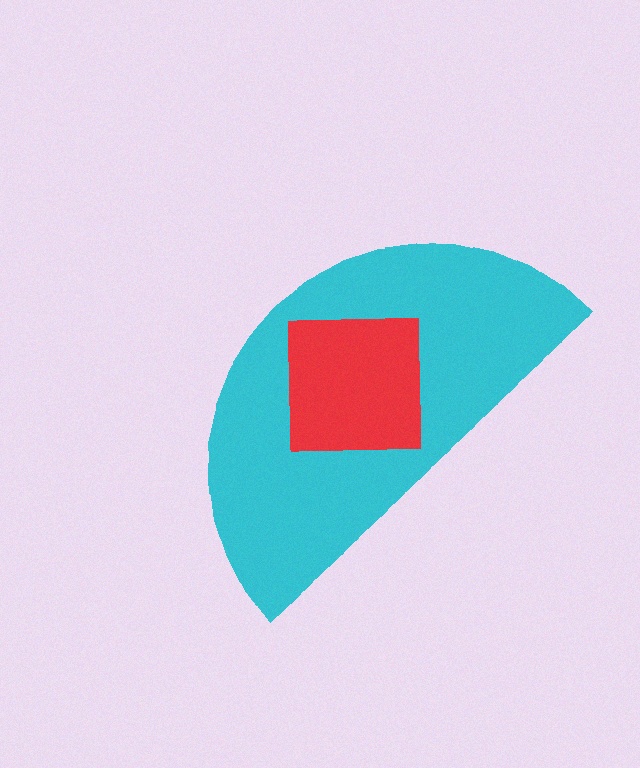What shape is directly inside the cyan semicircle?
The red square.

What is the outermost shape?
The cyan semicircle.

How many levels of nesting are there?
2.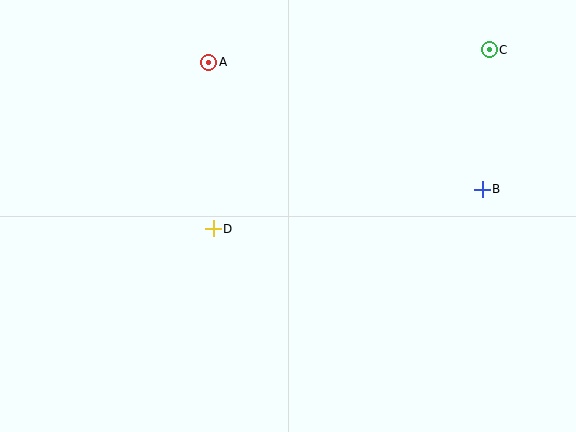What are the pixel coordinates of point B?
Point B is at (482, 189).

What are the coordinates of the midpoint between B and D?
The midpoint between B and D is at (348, 209).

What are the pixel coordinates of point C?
Point C is at (489, 50).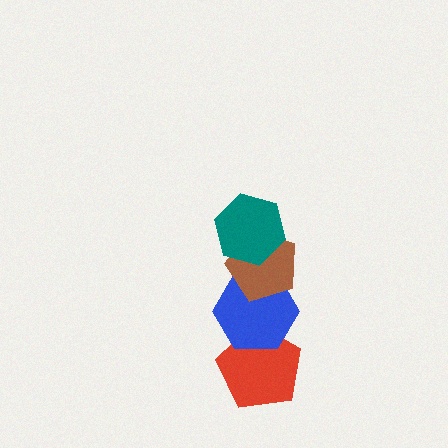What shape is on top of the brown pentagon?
The teal hexagon is on top of the brown pentagon.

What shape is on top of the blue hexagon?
The brown pentagon is on top of the blue hexagon.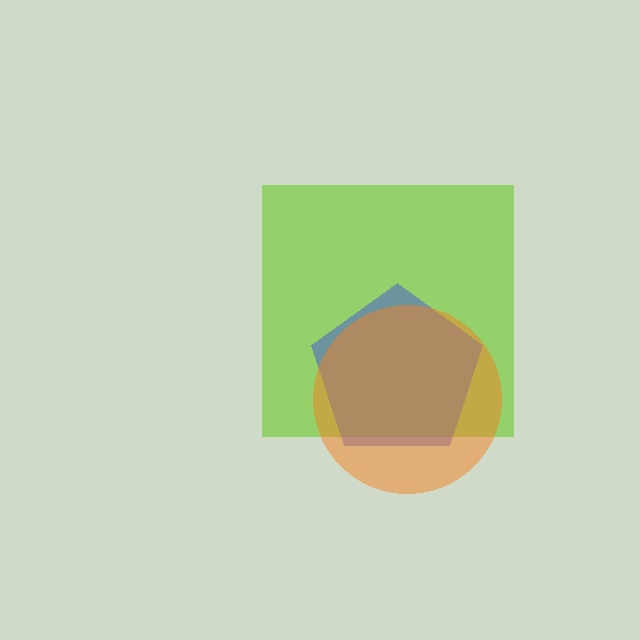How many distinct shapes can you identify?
There are 3 distinct shapes: a lime square, a blue pentagon, an orange circle.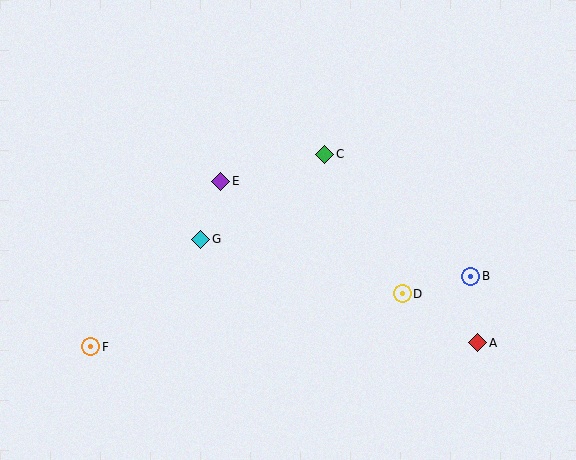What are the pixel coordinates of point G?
Point G is at (201, 239).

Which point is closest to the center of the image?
Point E at (221, 181) is closest to the center.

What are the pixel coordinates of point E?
Point E is at (221, 181).